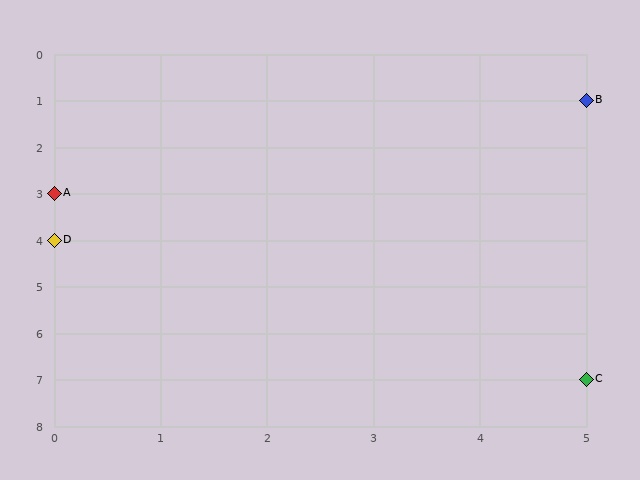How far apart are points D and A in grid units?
Points D and A are 1 row apart.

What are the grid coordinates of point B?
Point B is at grid coordinates (5, 1).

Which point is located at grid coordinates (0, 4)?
Point D is at (0, 4).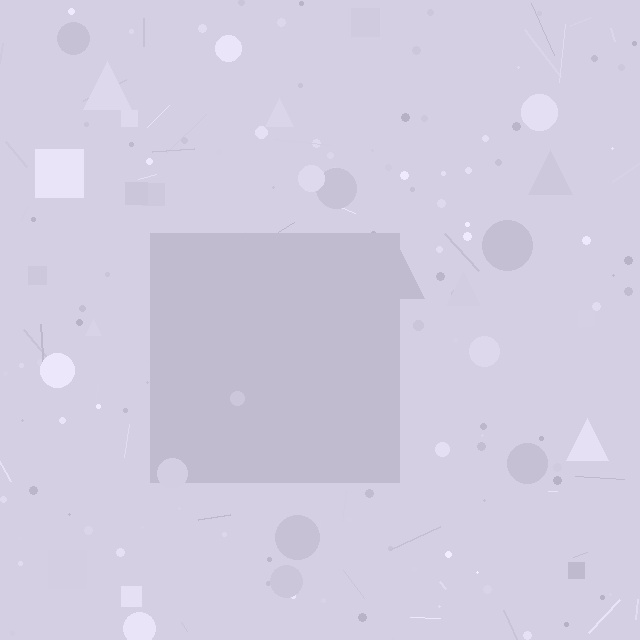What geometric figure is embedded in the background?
A square is embedded in the background.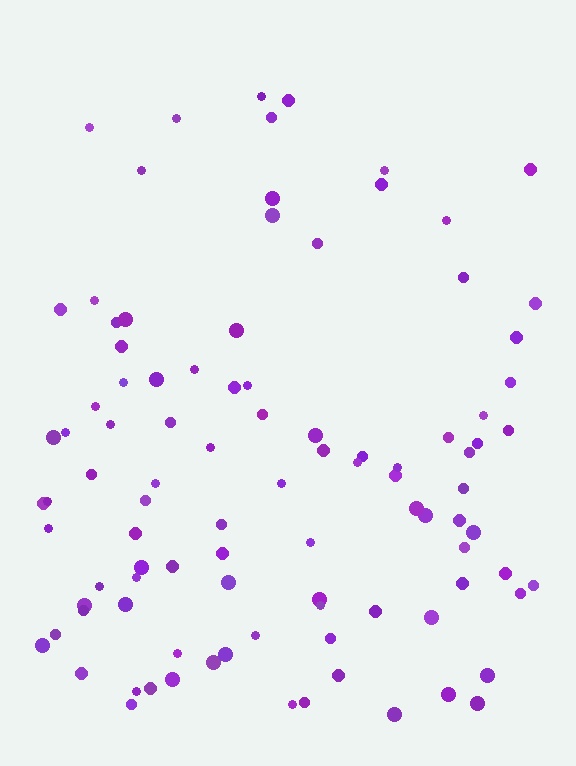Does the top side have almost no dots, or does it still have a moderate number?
Still a moderate number, just noticeably fewer than the bottom.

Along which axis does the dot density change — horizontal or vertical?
Vertical.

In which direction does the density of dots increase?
From top to bottom, with the bottom side densest.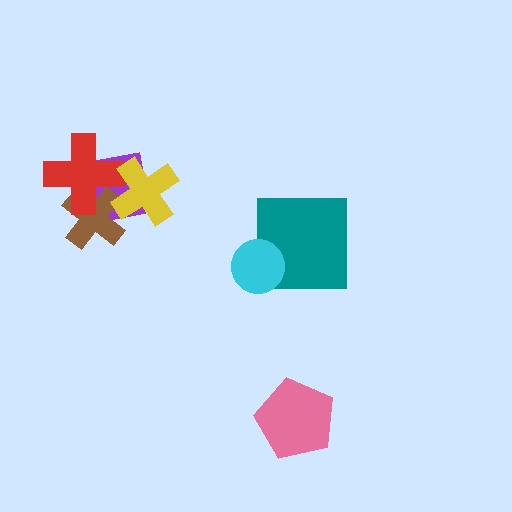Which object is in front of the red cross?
The yellow cross is in front of the red cross.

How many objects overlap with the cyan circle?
1 object overlaps with the cyan circle.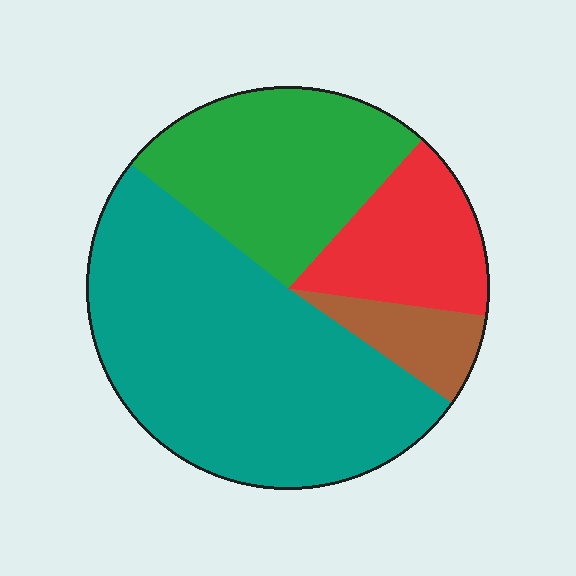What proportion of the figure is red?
Red covers roughly 15% of the figure.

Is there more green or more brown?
Green.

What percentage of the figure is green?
Green covers roughly 25% of the figure.